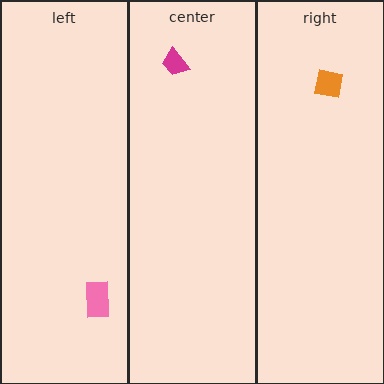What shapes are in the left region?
The pink rectangle.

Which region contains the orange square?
The right region.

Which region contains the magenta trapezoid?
The center region.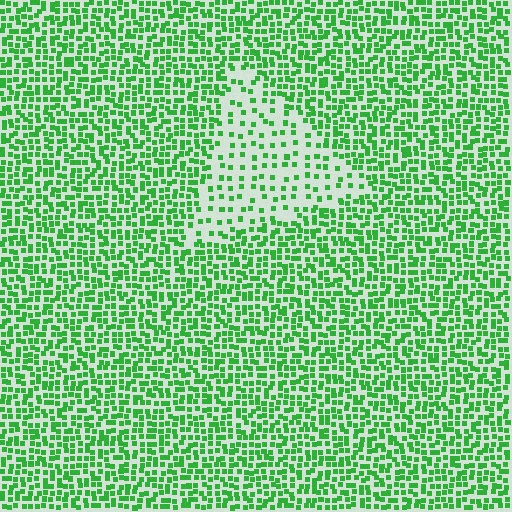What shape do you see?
I see a triangle.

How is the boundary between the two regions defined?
The boundary is defined by a change in element density (approximately 2.4x ratio). All elements are the same color, size, and shape.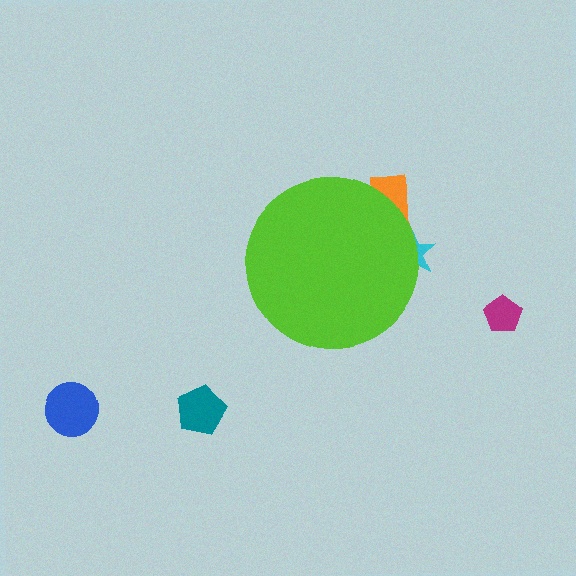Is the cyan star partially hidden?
Yes, the cyan star is partially hidden behind the lime circle.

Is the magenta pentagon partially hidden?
No, the magenta pentagon is fully visible.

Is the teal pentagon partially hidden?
No, the teal pentagon is fully visible.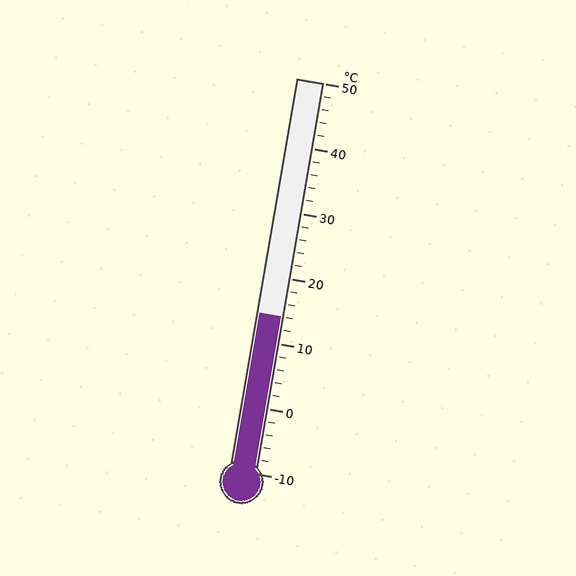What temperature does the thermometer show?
The thermometer shows approximately 14°C.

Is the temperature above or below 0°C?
The temperature is above 0°C.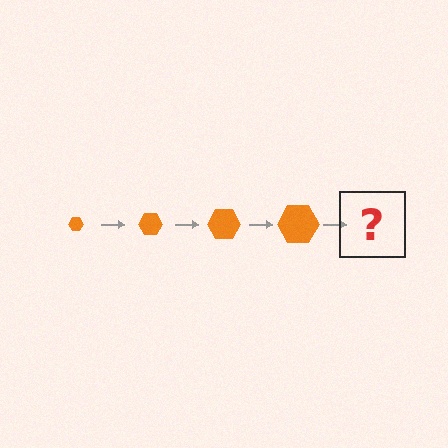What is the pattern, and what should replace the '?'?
The pattern is that the hexagon gets progressively larger each step. The '?' should be an orange hexagon, larger than the previous one.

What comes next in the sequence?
The next element should be an orange hexagon, larger than the previous one.